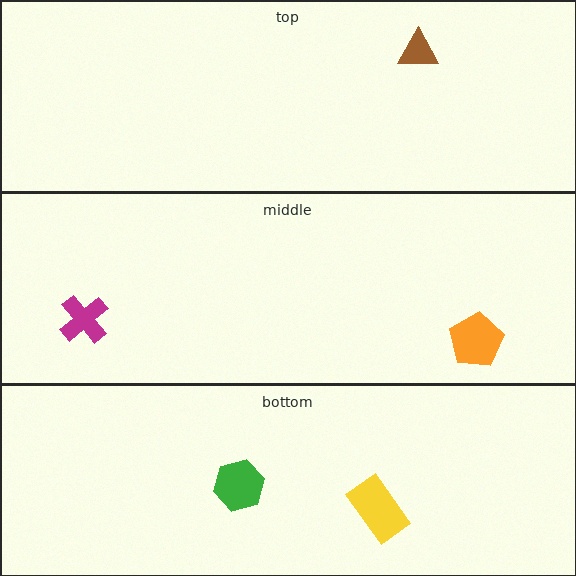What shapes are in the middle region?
The orange pentagon, the magenta cross.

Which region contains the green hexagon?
The bottom region.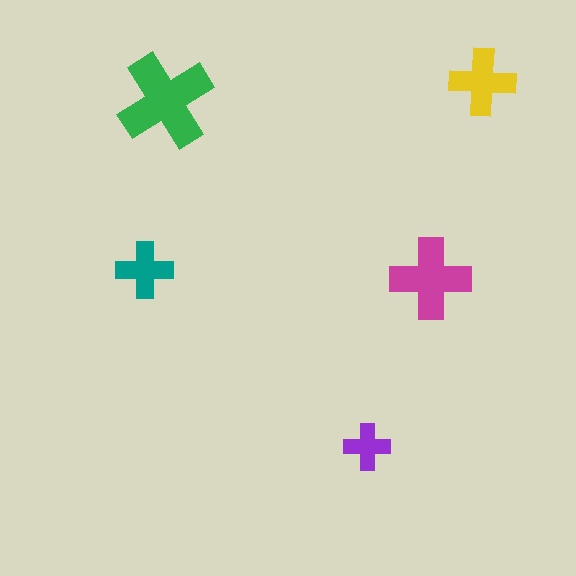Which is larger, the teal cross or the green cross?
The green one.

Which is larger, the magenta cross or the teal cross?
The magenta one.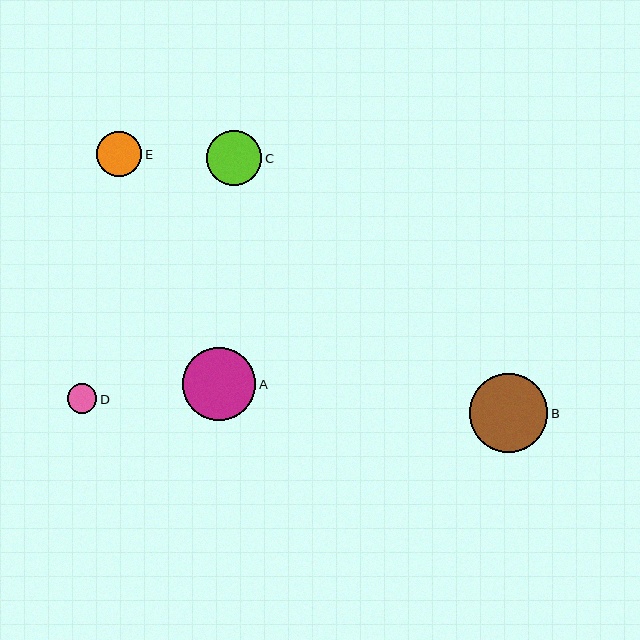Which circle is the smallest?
Circle D is the smallest with a size of approximately 30 pixels.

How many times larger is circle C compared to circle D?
Circle C is approximately 1.9 times the size of circle D.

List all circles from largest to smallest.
From largest to smallest: B, A, C, E, D.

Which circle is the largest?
Circle B is the largest with a size of approximately 78 pixels.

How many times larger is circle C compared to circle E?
Circle C is approximately 1.2 times the size of circle E.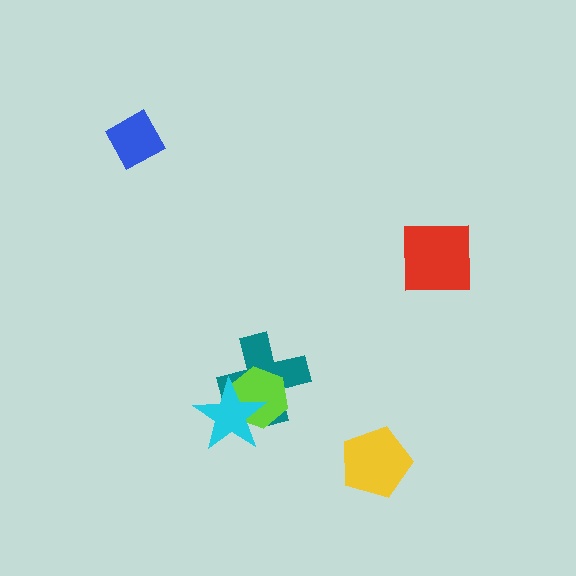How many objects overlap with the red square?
0 objects overlap with the red square.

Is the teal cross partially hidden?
Yes, it is partially covered by another shape.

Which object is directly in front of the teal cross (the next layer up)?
The lime hexagon is directly in front of the teal cross.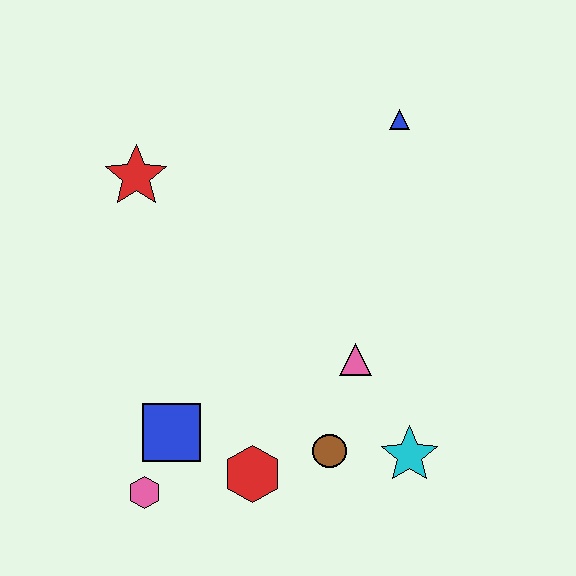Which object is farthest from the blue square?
The blue triangle is farthest from the blue square.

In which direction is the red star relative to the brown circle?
The red star is above the brown circle.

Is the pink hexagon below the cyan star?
Yes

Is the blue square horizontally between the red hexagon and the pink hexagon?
Yes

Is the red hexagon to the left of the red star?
No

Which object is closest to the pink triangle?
The brown circle is closest to the pink triangle.